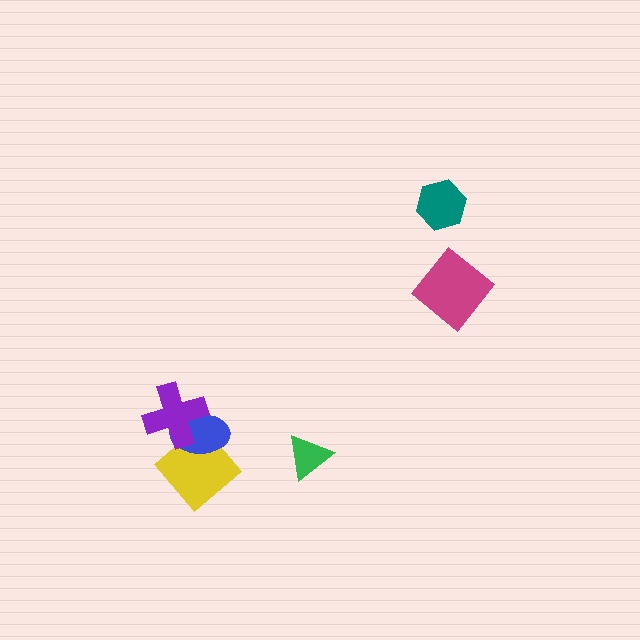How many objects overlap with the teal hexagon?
0 objects overlap with the teal hexagon.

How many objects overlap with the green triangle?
0 objects overlap with the green triangle.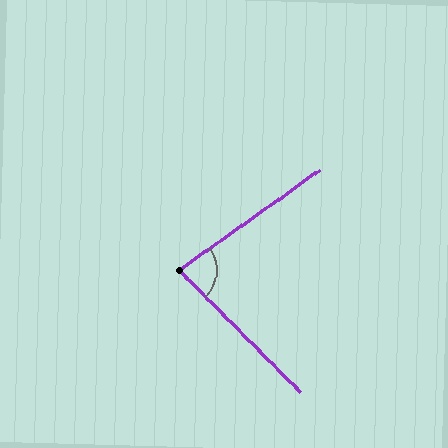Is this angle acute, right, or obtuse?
It is acute.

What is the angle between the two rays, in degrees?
Approximately 80 degrees.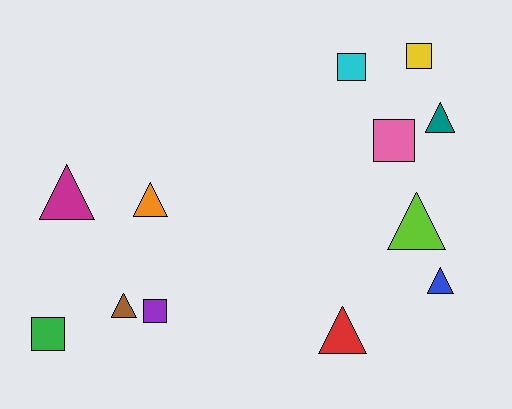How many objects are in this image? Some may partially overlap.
There are 12 objects.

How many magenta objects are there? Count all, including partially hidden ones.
There is 1 magenta object.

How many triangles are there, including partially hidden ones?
There are 7 triangles.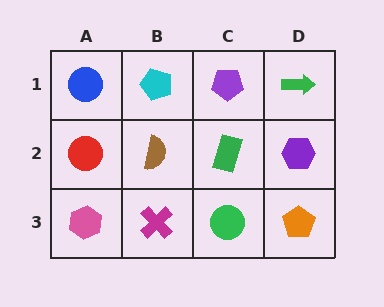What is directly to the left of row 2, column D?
A green rectangle.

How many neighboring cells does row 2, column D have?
3.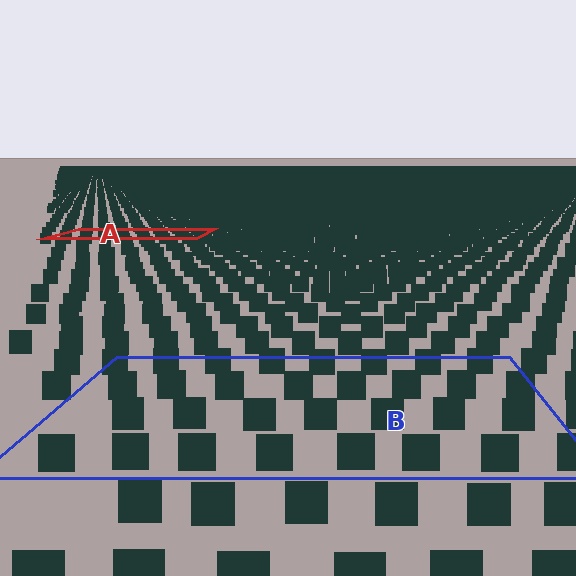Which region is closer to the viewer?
Region B is closer. The texture elements there are larger and more spread out.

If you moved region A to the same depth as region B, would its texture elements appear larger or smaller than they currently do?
They would appear larger. At a closer depth, the same texture elements are projected at a bigger on-screen size.